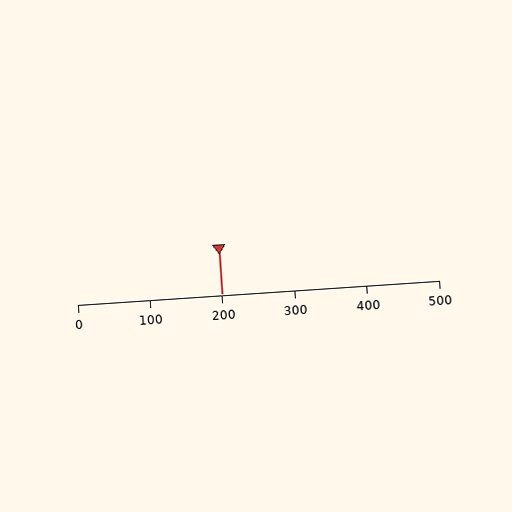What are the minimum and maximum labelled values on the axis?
The axis runs from 0 to 500.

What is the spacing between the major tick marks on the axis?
The major ticks are spaced 100 apart.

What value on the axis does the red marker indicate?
The marker indicates approximately 200.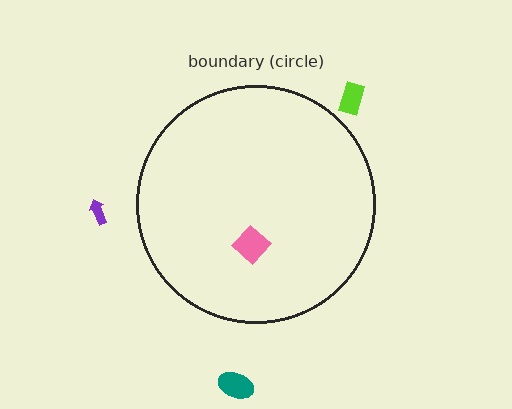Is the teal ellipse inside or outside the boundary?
Outside.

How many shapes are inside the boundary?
1 inside, 3 outside.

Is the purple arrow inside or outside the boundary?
Outside.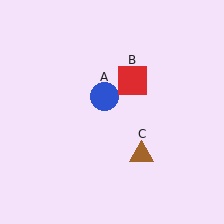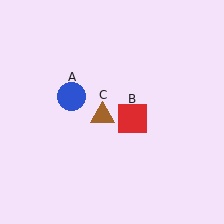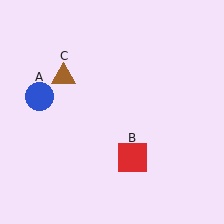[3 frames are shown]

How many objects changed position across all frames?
3 objects changed position: blue circle (object A), red square (object B), brown triangle (object C).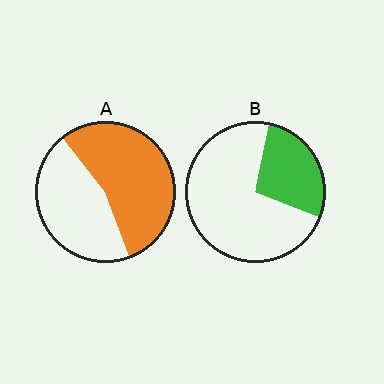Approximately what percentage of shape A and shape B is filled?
A is approximately 55% and B is approximately 30%.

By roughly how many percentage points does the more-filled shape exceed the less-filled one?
By roughly 25 percentage points (A over B).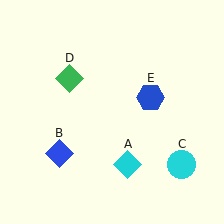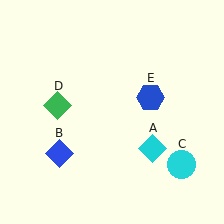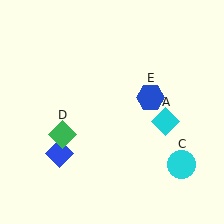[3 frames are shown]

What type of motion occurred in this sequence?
The cyan diamond (object A), green diamond (object D) rotated counterclockwise around the center of the scene.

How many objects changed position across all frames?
2 objects changed position: cyan diamond (object A), green diamond (object D).